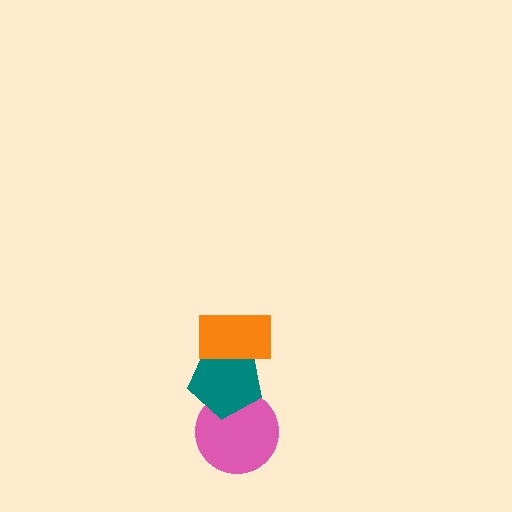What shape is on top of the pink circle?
The teal pentagon is on top of the pink circle.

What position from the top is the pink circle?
The pink circle is 3rd from the top.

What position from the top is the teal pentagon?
The teal pentagon is 2nd from the top.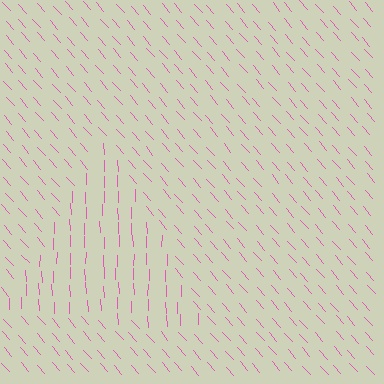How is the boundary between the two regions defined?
The boundary is defined purely by a change in line orientation (approximately 40 degrees difference). All lines are the same color and thickness.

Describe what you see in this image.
The image is filled with small pink line segments. A triangle region in the image has lines oriented differently from the surrounding lines, creating a visible texture boundary.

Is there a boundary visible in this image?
Yes, there is a texture boundary formed by a change in line orientation.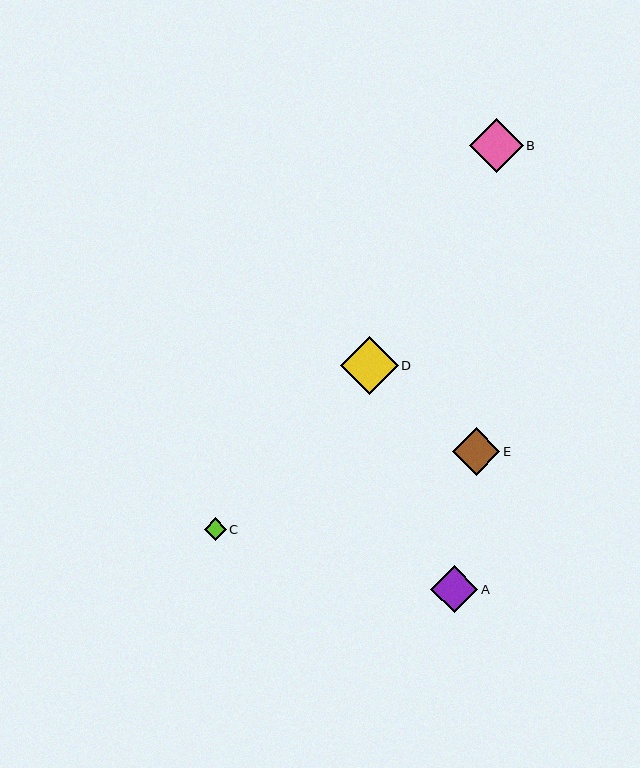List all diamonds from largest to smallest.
From largest to smallest: D, B, E, A, C.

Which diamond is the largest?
Diamond D is the largest with a size of approximately 58 pixels.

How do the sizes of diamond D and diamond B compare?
Diamond D and diamond B are approximately the same size.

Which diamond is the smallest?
Diamond C is the smallest with a size of approximately 22 pixels.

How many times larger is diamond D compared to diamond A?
Diamond D is approximately 1.2 times the size of diamond A.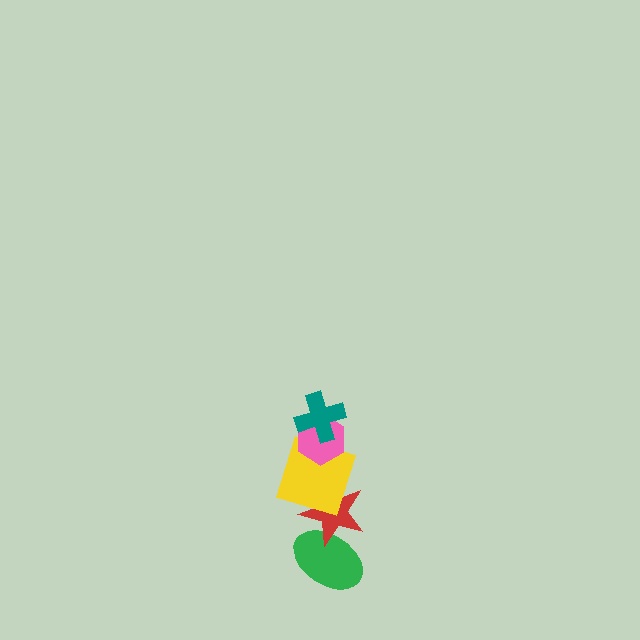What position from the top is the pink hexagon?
The pink hexagon is 2nd from the top.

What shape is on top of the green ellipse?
The red star is on top of the green ellipse.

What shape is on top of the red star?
The yellow square is on top of the red star.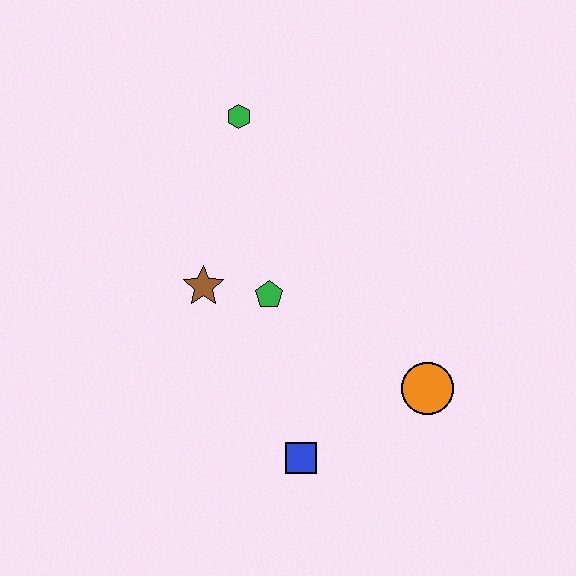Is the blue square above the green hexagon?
No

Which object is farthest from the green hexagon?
The blue square is farthest from the green hexagon.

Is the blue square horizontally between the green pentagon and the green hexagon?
No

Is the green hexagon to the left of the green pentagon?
Yes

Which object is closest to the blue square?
The orange circle is closest to the blue square.